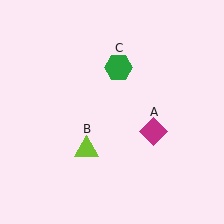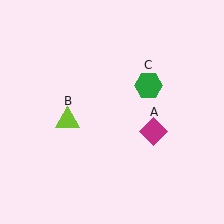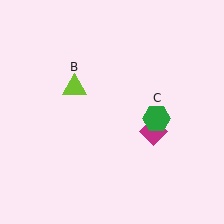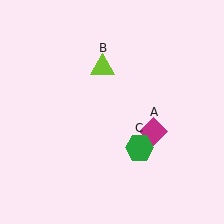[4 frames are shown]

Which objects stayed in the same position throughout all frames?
Magenta diamond (object A) remained stationary.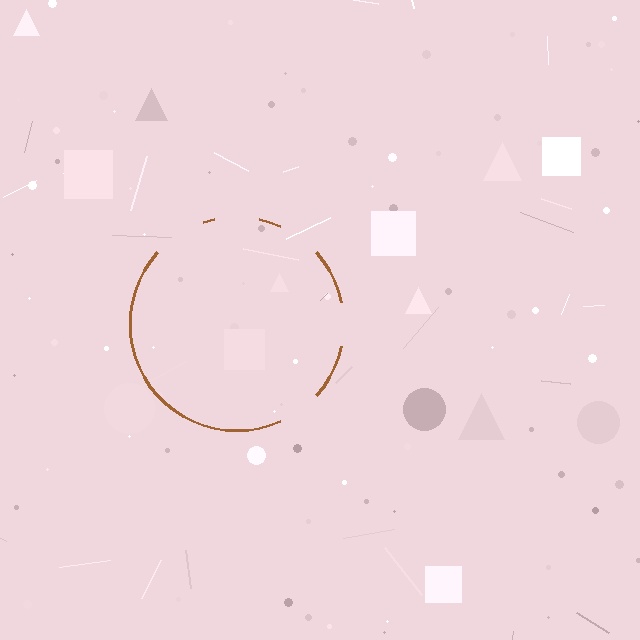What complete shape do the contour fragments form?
The contour fragments form a circle.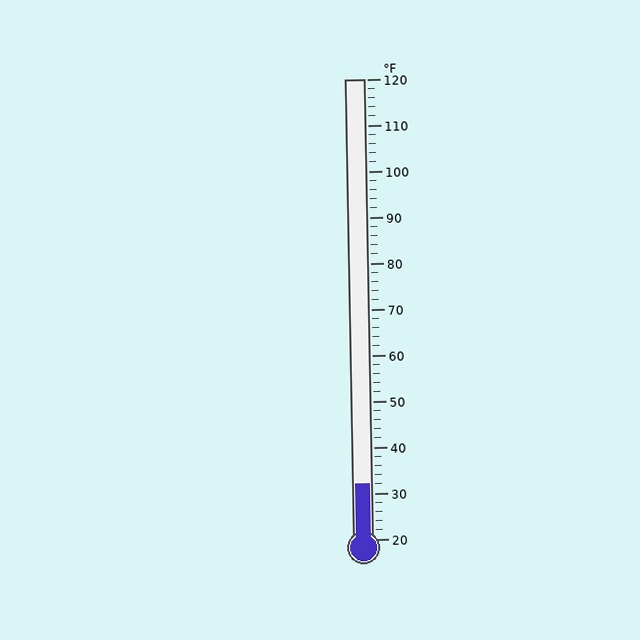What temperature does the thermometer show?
The thermometer shows approximately 32°F.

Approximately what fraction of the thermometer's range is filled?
The thermometer is filled to approximately 10% of its range.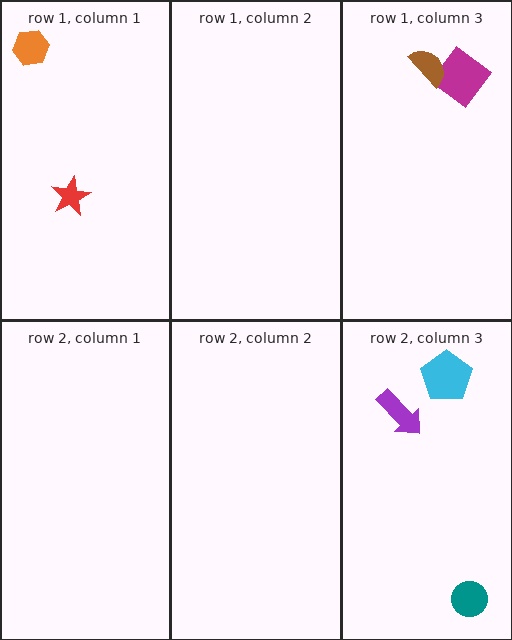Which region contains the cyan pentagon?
The row 2, column 3 region.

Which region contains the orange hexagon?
The row 1, column 1 region.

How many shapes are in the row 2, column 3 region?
3.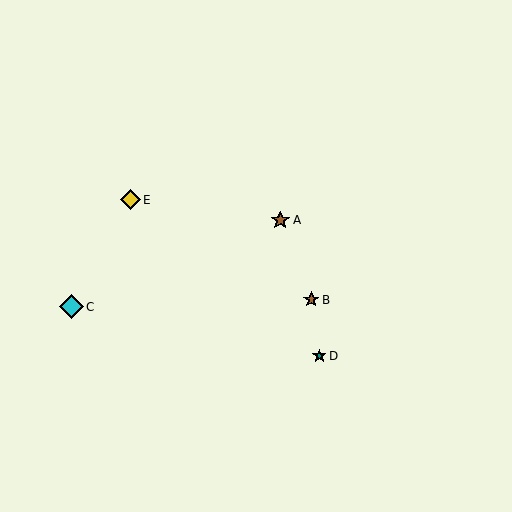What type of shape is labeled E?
Shape E is a yellow diamond.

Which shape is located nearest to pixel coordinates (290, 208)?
The brown star (labeled A) at (280, 220) is nearest to that location.